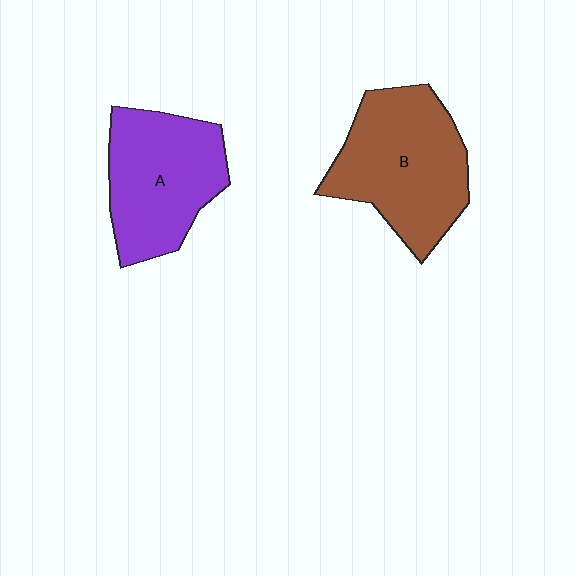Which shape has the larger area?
Shape B (brown).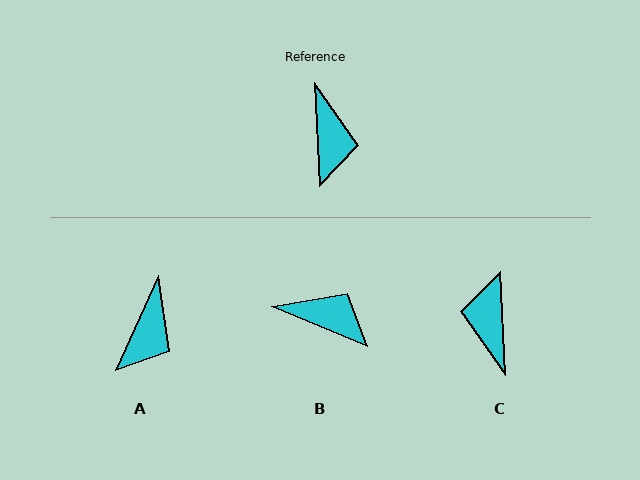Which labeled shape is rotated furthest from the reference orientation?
C, about 179 degrees away.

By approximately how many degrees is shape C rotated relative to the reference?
Approximately 179 degrees clockwise.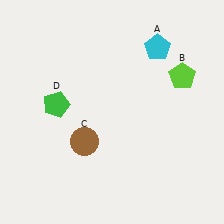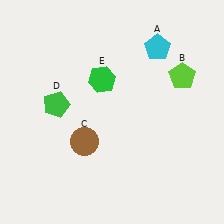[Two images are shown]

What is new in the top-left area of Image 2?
A green hexagon (E) was added in the top-left area of Image 2.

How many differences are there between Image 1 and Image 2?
There is 1 difference between the two images.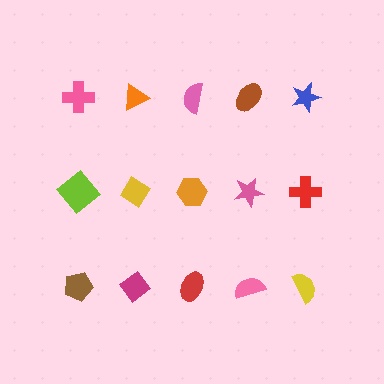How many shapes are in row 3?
5 shapes.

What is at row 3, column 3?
A red ellipse.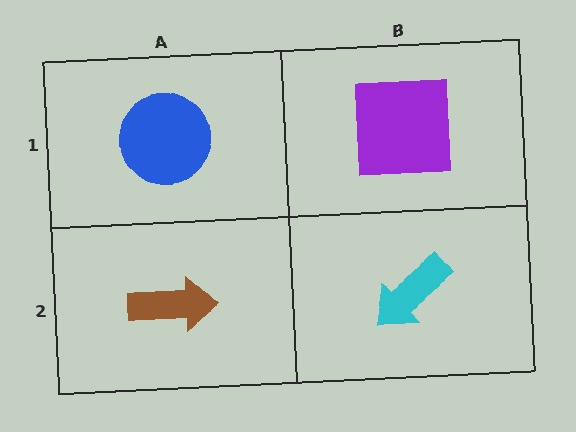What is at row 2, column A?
A brown arrow.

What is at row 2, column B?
A cyan arrow.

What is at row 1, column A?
A blue circle.